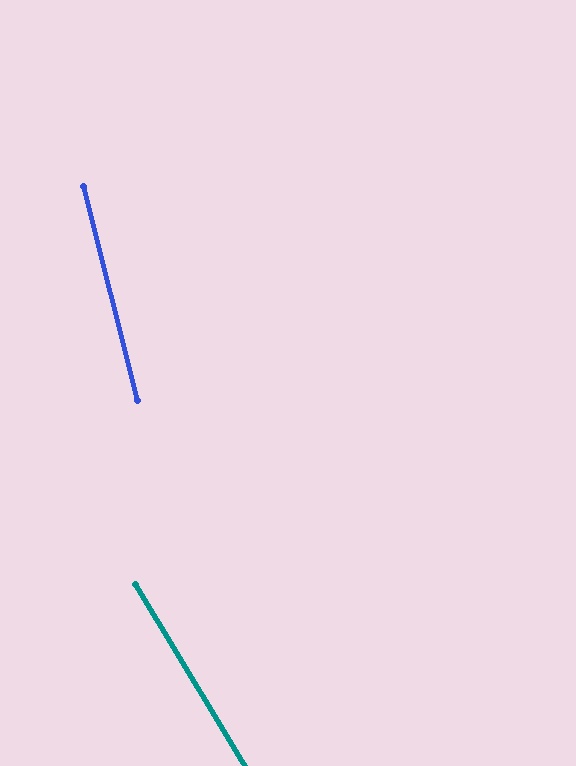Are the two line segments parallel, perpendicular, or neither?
Neither parallel nor perpendicular — they differ by about 17°.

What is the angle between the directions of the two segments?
Approximately 17 degrees.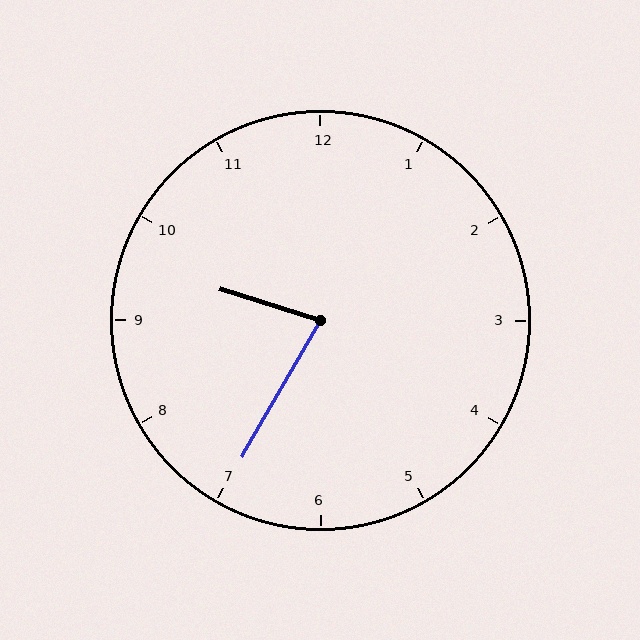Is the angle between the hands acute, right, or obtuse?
It is acute.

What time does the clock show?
9:35.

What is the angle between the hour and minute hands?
Approximately 78 degrees.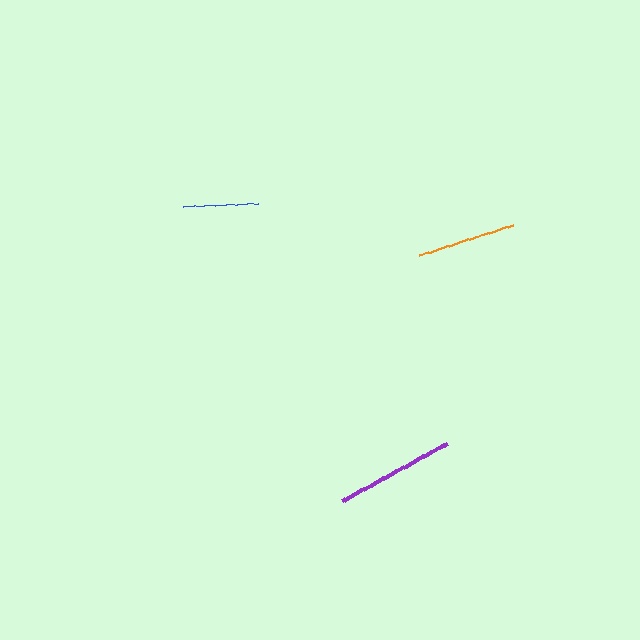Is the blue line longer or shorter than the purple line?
The purple line is longer than the blue line.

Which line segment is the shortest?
The blue line is the shortest at approximately 75 pixels.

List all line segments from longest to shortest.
From longest to shortest: purple, orange, blue.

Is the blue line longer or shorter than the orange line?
The orange line is longer than the blue line.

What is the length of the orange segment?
The orange segment is approximately 98 pixels long.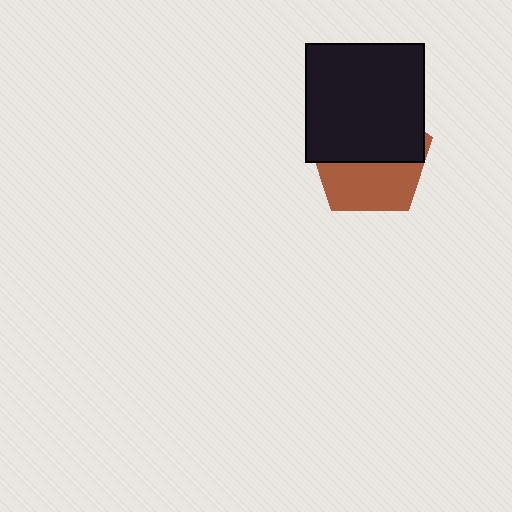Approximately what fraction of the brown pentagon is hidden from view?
Roughly 56% of the brown pentagon is hidden behind the black square.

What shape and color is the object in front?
The object in front is a black square.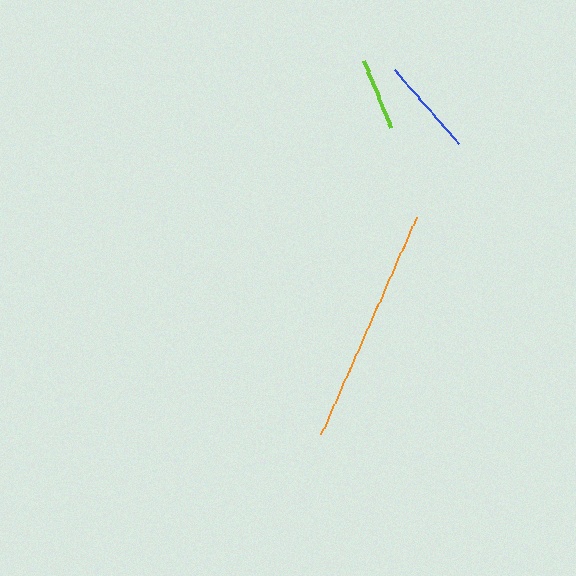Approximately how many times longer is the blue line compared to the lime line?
The blue line is approximately 1.3 times the length of the lime line.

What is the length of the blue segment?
The blue segment is approximately 98 pixels long.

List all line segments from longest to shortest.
From longest to shortest: orange, blue, lime.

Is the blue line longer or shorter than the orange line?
The orange line is longer than the blue line.